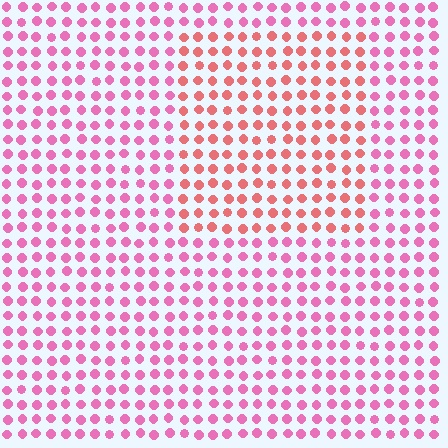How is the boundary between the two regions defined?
The boundary is defined purely by a slight shift in hue (about 33 degrees). Spacing, size, and orientation are identical on both sides.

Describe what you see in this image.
The image is filled with small pink elements in a uniform arrangement. A rectangle-shaped region is visible where the elements are tinted to a slightly different hue, forming a subtle color boundary.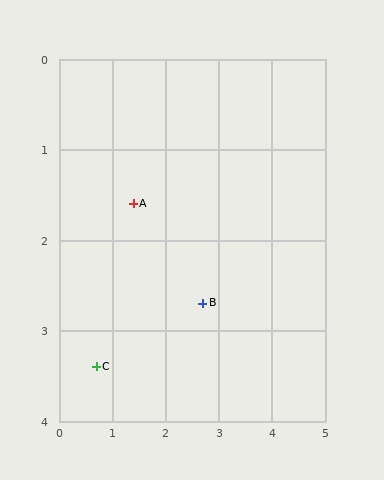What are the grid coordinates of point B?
Point B is at approximately (2.7, 2.7).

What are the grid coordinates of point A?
Point A is at approximately (1.4, 1.6).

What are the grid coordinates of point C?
Point C is at approximately (0.7, 3.4).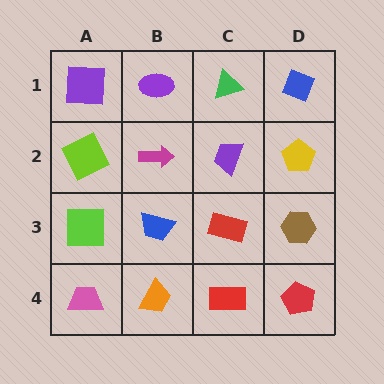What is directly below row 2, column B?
A blue trapezoid.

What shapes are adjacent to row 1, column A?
A lime square (row 2, column A), a purple ellipse (row 1, column B).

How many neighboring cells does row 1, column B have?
3.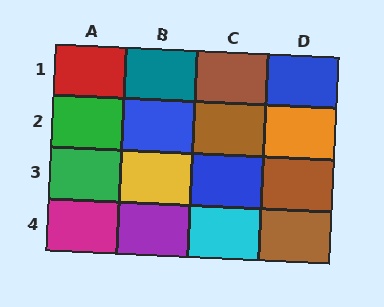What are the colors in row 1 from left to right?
Red, teal, brown, blue.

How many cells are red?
1 cell is red.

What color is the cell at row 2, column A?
Green.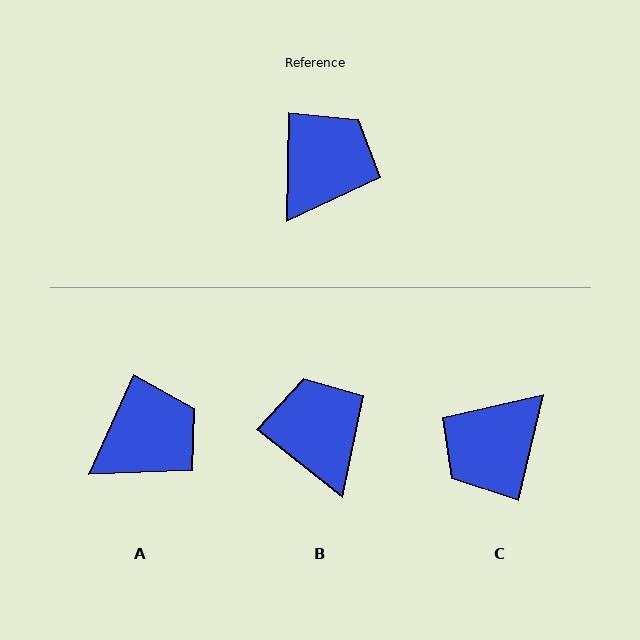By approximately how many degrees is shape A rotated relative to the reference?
Approximately 23 degrees clockwise.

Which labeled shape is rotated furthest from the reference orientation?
C, about 167 degrees away.